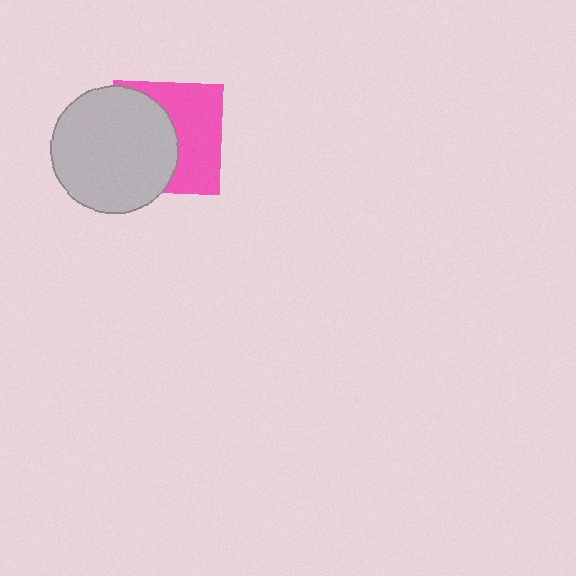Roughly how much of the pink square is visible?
About half of it is visible (roughly 49%).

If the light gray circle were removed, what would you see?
You would see the complete pink square.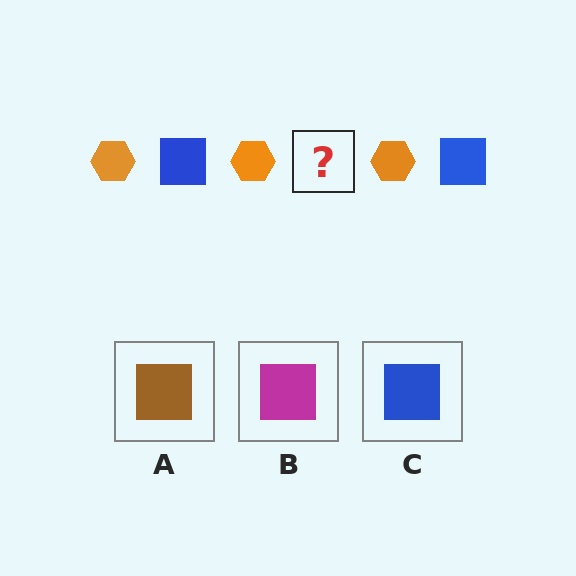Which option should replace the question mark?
Option C.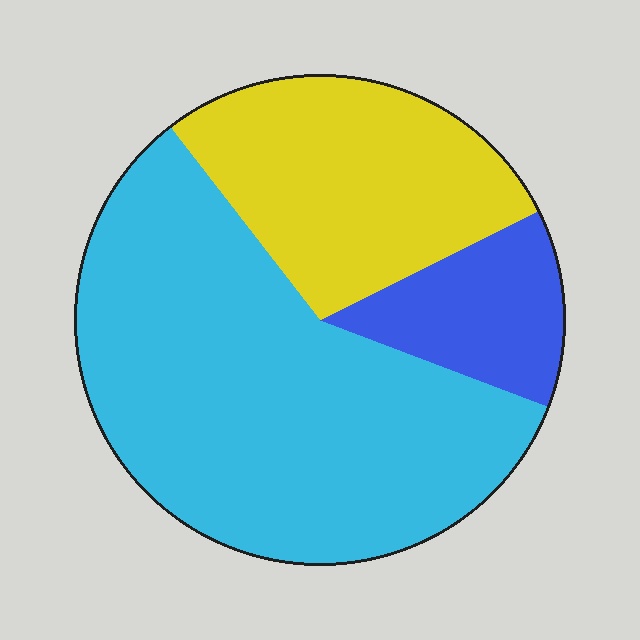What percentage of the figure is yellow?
Yellow takes up about one quarter (1/4) of the figure.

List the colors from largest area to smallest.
From largest to smallest: cyan, yellow, blue.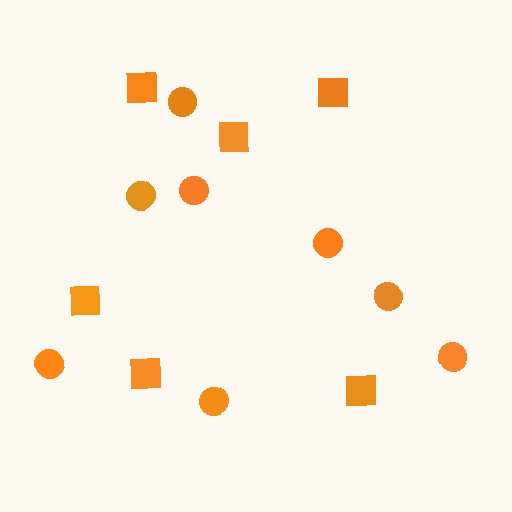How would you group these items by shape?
There are 2 groups: one group of squares (6) and one group of circles (8).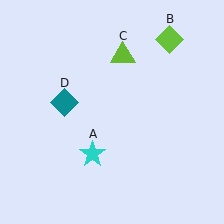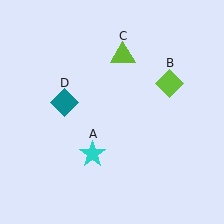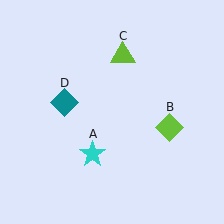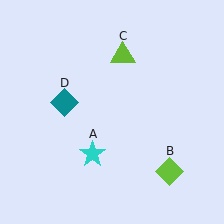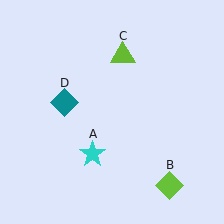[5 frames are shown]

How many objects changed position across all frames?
1 object changed position: lime diamond (object B).